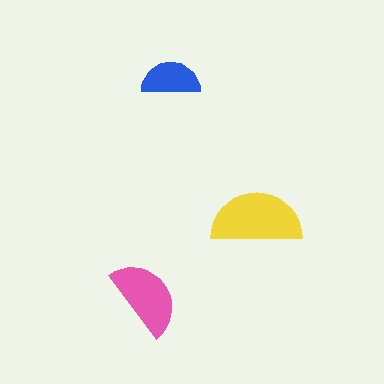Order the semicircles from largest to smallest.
the yellow one, the pink one, the blue one.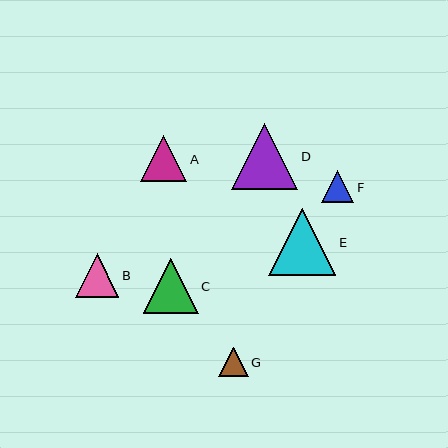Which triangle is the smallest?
Triangle G is the smallest with a size of approximately 29 pixels.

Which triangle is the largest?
Triangle E is the largest with a size of approximately 67 pixels.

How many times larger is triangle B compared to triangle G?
Triangle B is approximately 1.5 times the size of triangle G.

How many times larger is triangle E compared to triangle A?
Triangle E is approximately 1.4 times the size of triangle A.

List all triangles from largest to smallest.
From largest to smallest: E, D, C, A, B, F, G.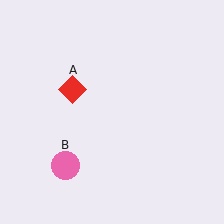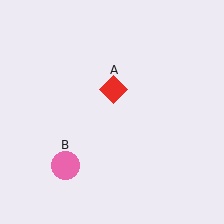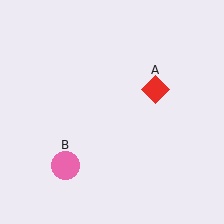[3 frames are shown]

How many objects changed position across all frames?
1 object changed position: red diamond (object A).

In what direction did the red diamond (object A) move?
The red diamond (object A) moved right.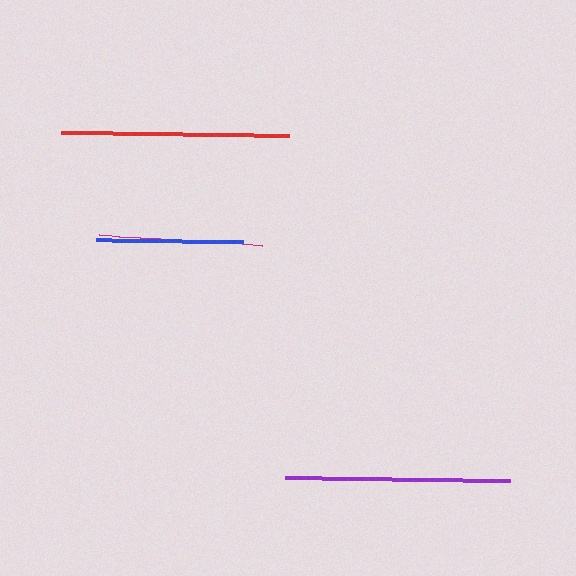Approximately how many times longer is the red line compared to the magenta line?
The red line is approximately 1.4 times the length of the magenta line.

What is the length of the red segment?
The red segment is approximately 229 pixels long.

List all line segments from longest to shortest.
From longest to shortest: red, purple, magenta, blue.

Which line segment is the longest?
The red line is the longest at approximately 229 pixels.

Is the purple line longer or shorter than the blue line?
The purple line is longer than the blue line.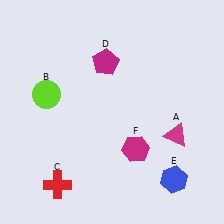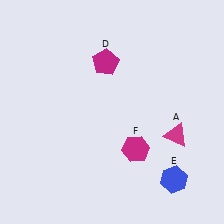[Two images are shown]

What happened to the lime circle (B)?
The lime circle (B) was removed in Image 2. It was in the top-left area of Image 1.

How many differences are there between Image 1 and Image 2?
There are 2 differences between the two images.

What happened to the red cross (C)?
The red cross (C) was removed in Image 2. It was in the bottom-left area of Image 1.